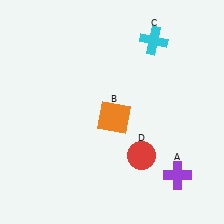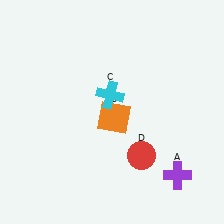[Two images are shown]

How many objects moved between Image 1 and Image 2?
1 object moved between the two images.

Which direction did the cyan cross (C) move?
The cyan cross (C) moved down.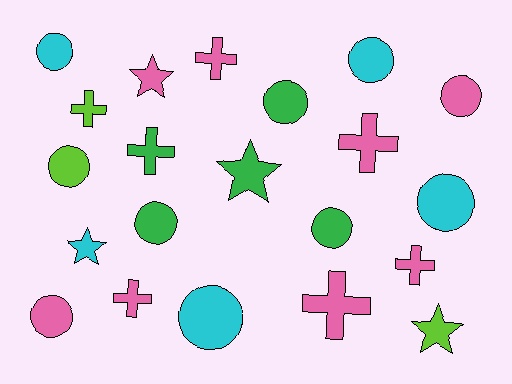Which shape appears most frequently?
Circle, with 10 objects.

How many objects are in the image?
There are 21 objects.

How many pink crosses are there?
There are 5 pink crosses.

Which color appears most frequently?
Pink, with 8 objects.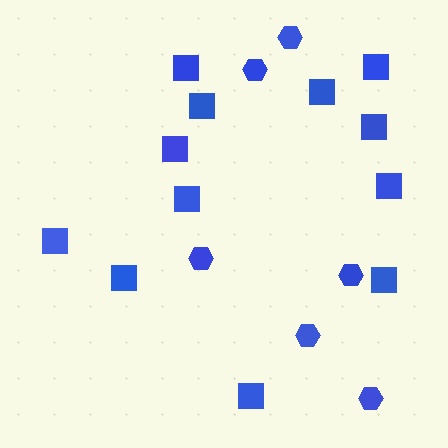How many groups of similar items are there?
There are 2 groups: one group of hexagons (6) and one group of squares (12).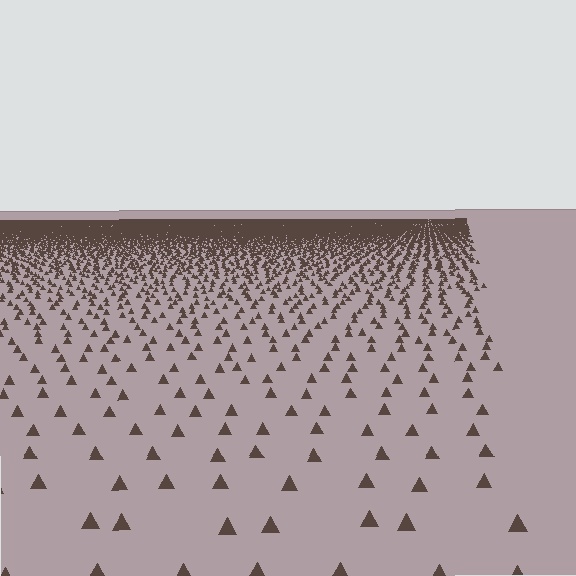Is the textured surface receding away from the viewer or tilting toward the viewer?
The surface is receding away from the viewer. Texture elements get smaller and denser toward the top.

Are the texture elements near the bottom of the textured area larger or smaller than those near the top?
Larger. Near the bottom, elements are closer to the viewer and appear at a bigger on-screen size.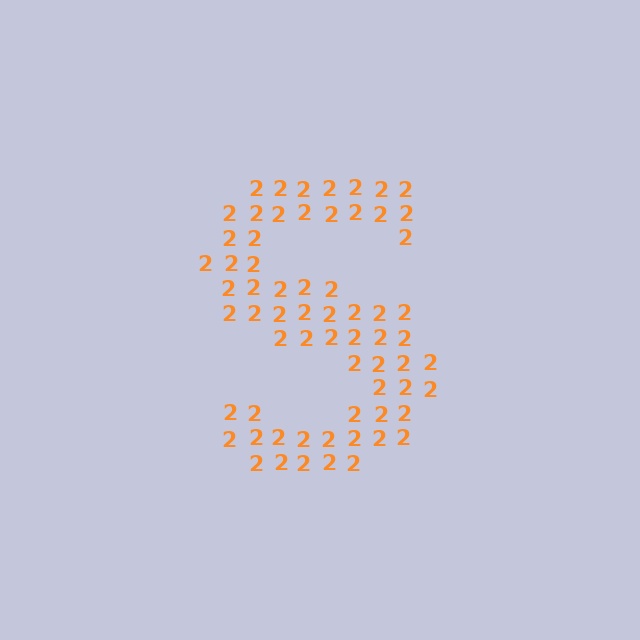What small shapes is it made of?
It is made of small digit 2's.